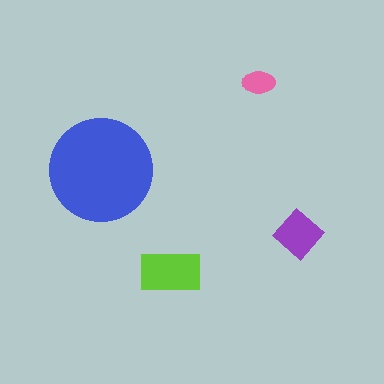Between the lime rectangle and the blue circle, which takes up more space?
The blue circle.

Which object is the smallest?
The pink ellipse.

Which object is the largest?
The blue circle.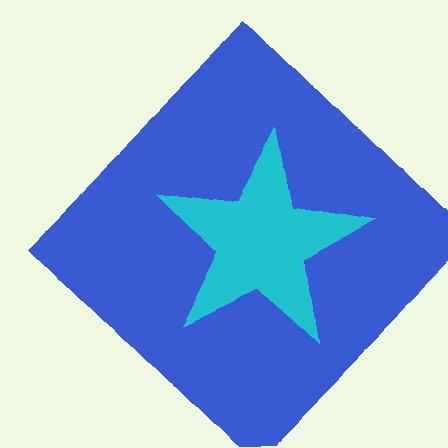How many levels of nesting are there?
2.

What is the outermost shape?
The blue diamond.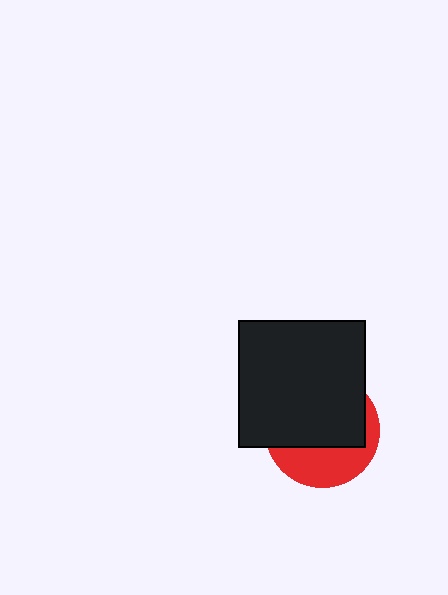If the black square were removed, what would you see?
You would see the complete red circle.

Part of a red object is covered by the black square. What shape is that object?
It is a circle.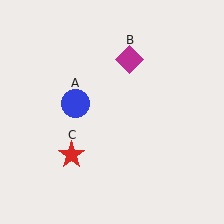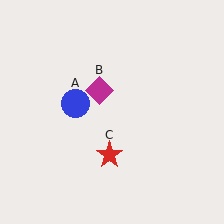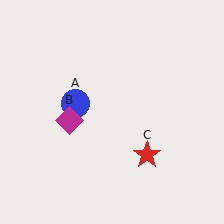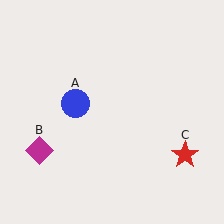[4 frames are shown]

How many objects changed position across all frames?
2 objects changed position: magenta diamond (object B), red star (object C).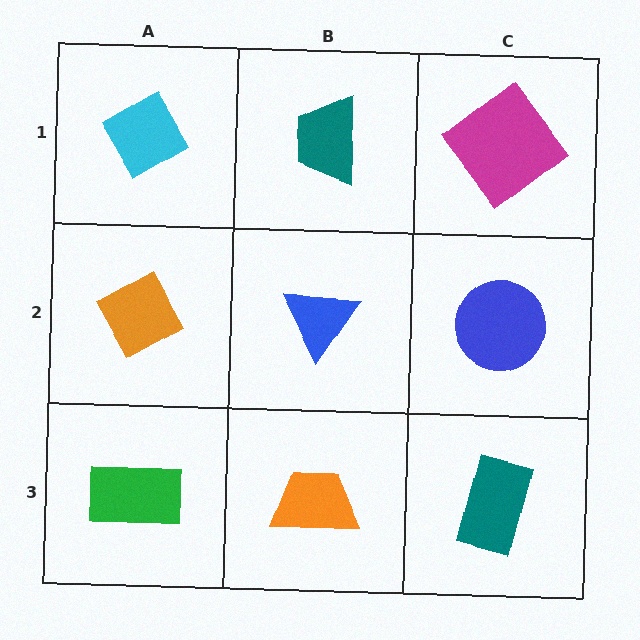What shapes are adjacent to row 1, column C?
A blue circle (row 2, column C), a teal trapezoid (row 1, column B).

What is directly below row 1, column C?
A blue circle.